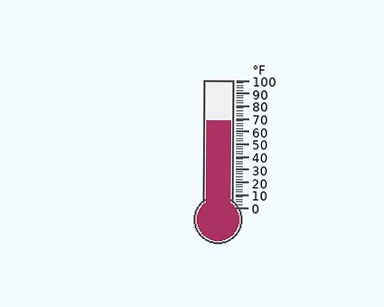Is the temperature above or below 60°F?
The temperature is above 60°F.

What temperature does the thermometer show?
The thermometer shows approximately 68°F.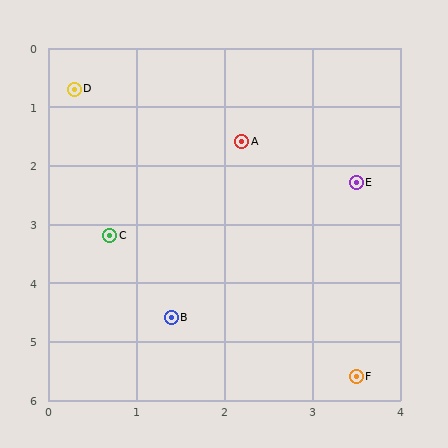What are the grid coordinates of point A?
Point A is at approximately (2.2, 1.6).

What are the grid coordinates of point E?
Point E is at approximately (3.5, 2.3).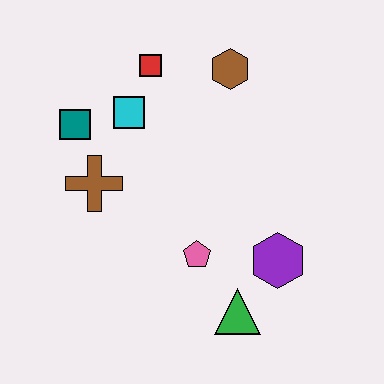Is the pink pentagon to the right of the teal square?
Yes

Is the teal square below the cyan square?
Yes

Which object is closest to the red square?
The cyan square is closest to the red square.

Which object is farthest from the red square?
The green triangle is farthest from the red square.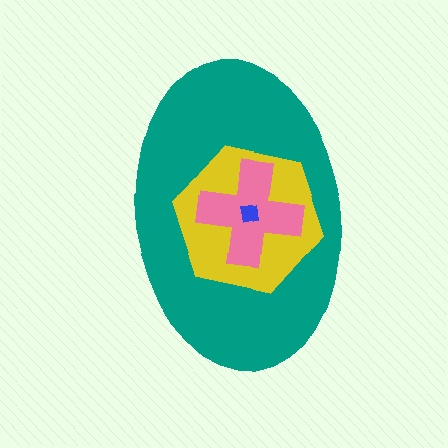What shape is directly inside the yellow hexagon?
The pink cross.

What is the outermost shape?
The teal ellipse.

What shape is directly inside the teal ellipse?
The yellow hexagon.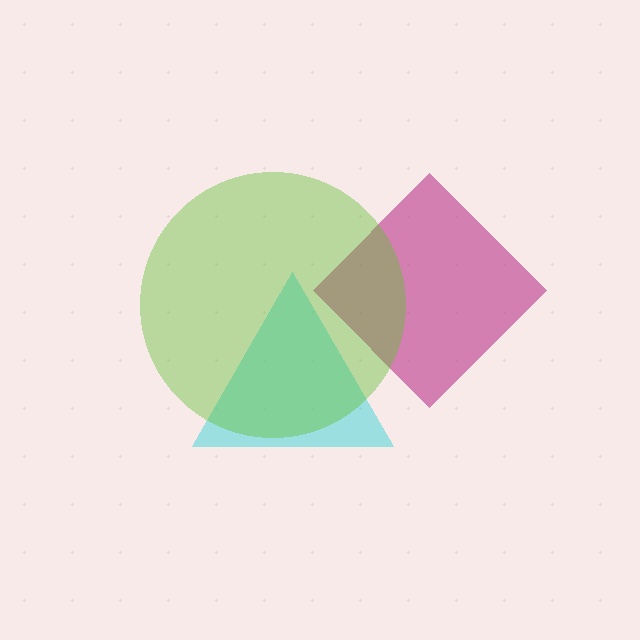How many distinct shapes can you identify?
There are 3 distinct shapes: a magenta diamond, a cyan triangle, a lime circle.